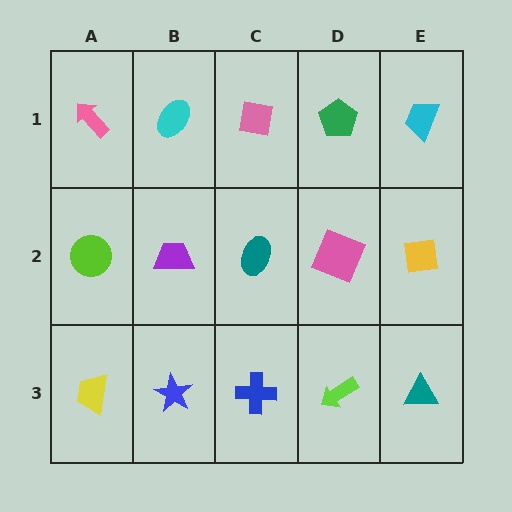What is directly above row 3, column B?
A purple trapezoid.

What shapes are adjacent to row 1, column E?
A yellow square (row 2, column E), a green pentagon (row 1, column D).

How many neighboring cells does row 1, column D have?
3.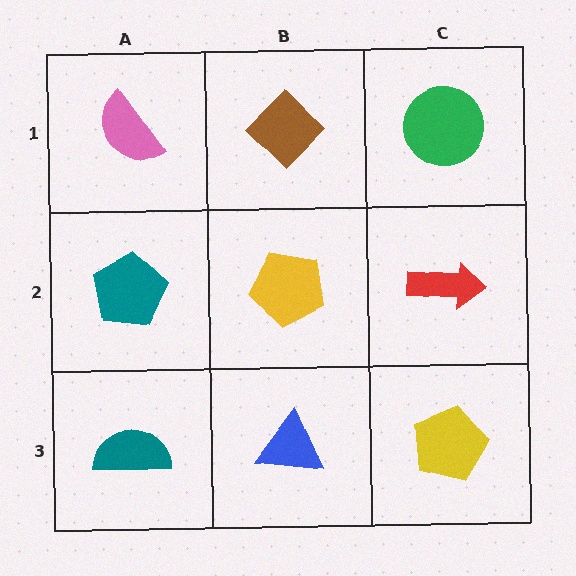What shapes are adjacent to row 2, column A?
A pink semicircle (row 1, column A), a teal semicircle (row 3, column A), a yellow pentagon (row 2, column B).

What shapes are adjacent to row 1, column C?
A red arrow (row 2, column C), a brown diamond (row 1, column B).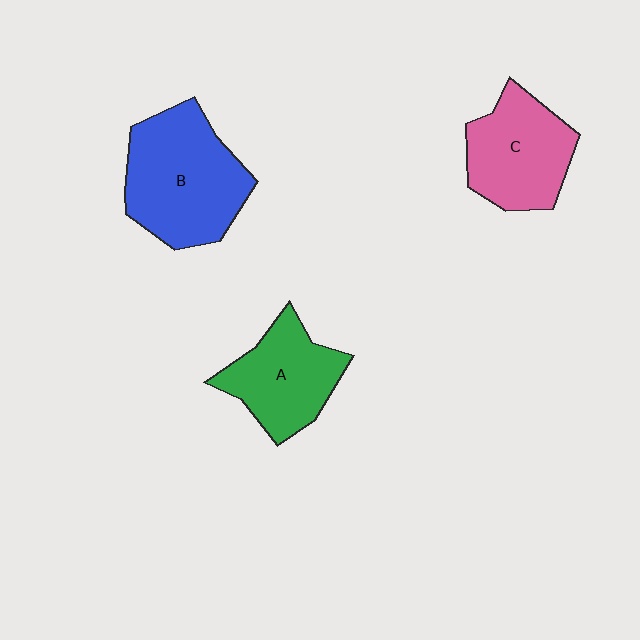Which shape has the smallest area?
Shape A (green).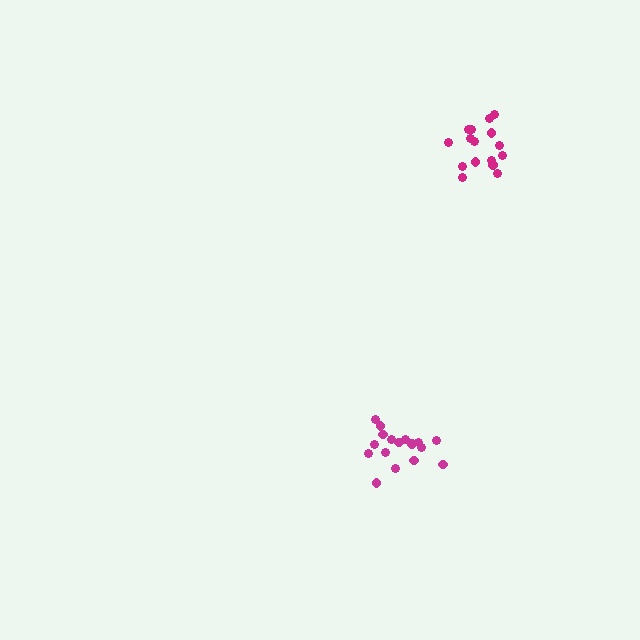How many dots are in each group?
Group 1: 16 dots, Group 2: 17 dots (33 total).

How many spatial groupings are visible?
There are 2 spatial groupings.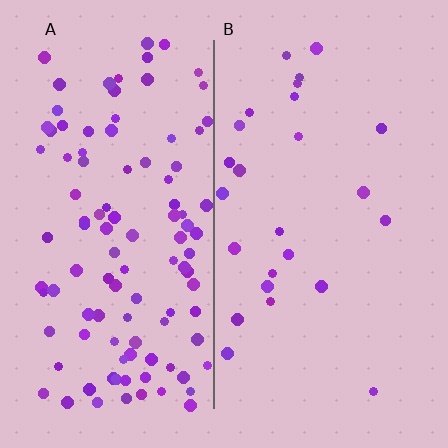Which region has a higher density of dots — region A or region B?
A (the left).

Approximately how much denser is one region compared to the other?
Approximately 4.3× — region A over region B.